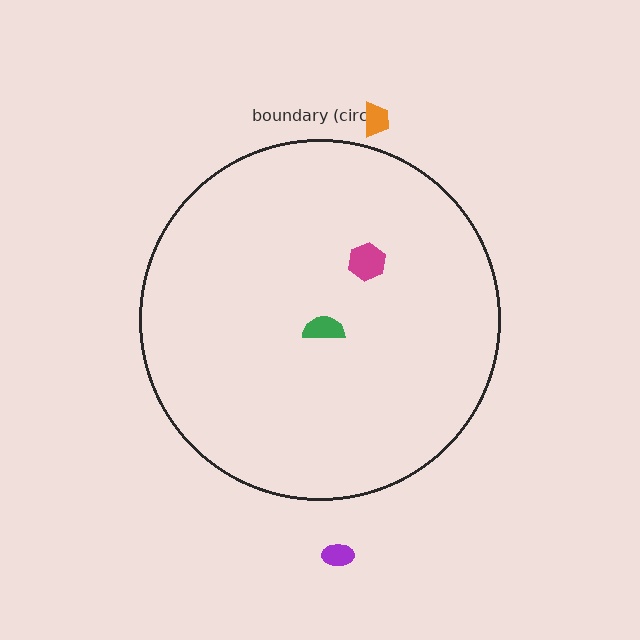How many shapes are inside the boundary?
2 inside, 2 outside.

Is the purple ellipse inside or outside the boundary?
Outside.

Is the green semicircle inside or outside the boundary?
Inside.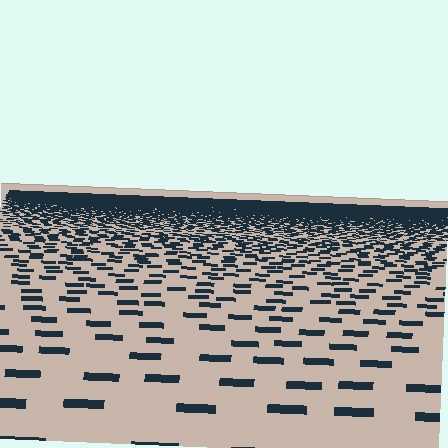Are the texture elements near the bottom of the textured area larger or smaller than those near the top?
Larger. Near the bottom, elements are closer to the viewer and appear at a bigger on-screen size.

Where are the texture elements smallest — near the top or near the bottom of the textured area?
Near the top.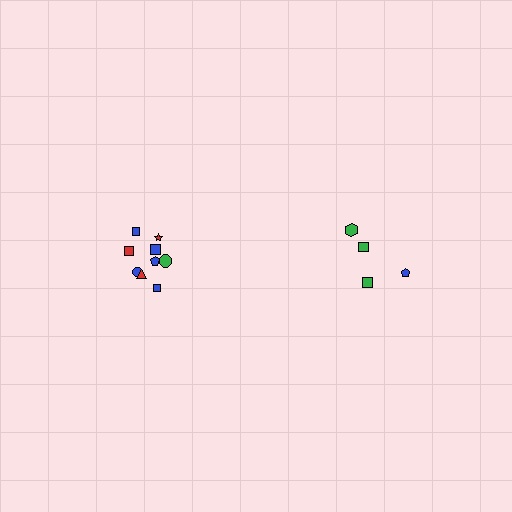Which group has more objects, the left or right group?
The left group.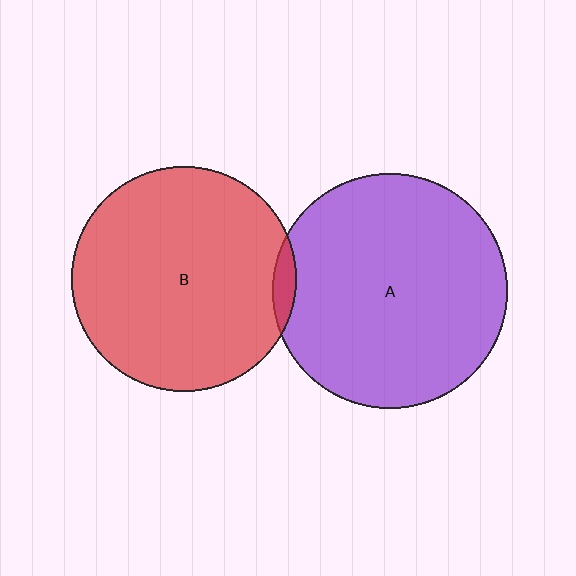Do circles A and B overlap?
Yes.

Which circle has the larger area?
Circle A (purple).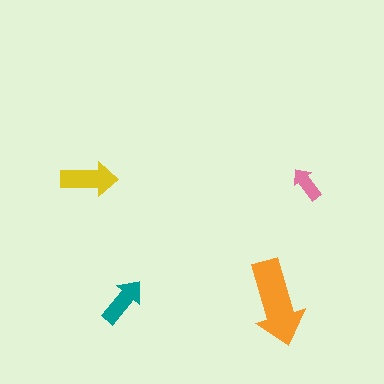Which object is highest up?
The yellow arrow is topmost.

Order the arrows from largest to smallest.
the orange one, the yellow one, the teal one, the pink one.